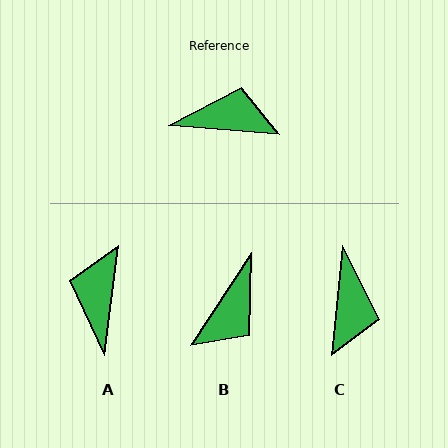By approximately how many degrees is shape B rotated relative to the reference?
Approximately 119 degrees clockwise.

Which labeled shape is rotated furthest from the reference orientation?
B, about 119 degrees away.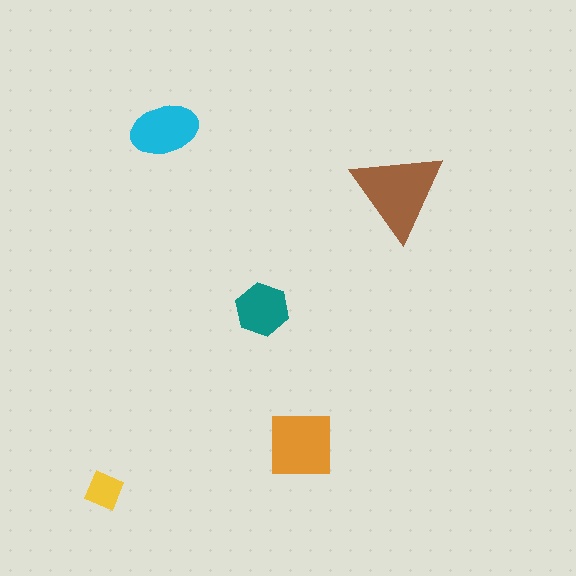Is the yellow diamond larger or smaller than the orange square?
Smaller.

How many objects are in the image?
There are 5 objects in the image.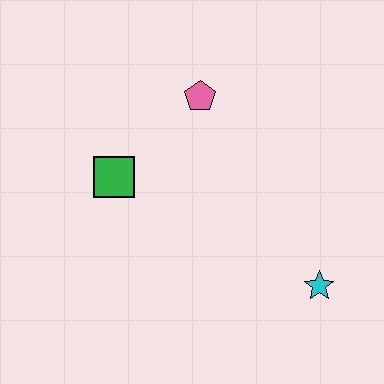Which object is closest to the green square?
The pink pentagon is closest to the green square.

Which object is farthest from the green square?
The cyan star is farthest from the green square.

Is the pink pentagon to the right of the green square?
Yes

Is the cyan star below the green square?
Yes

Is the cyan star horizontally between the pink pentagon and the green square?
No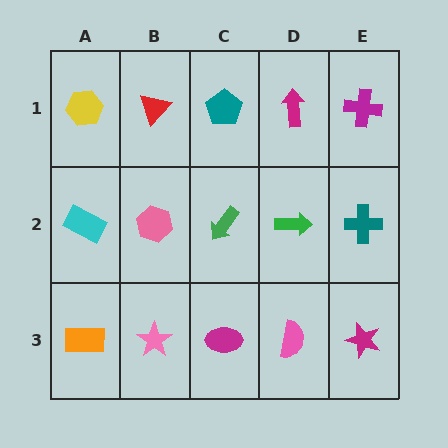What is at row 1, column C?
A teal pentagon.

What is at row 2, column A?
A cyan rectangle.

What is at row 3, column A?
An orange rectangle.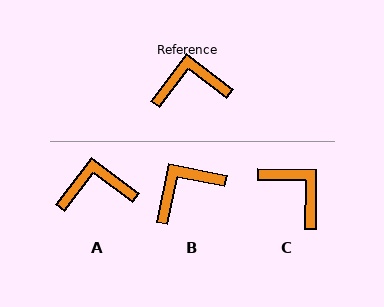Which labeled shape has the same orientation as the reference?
A.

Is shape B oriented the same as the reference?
No, it is off by about 26 degrees.